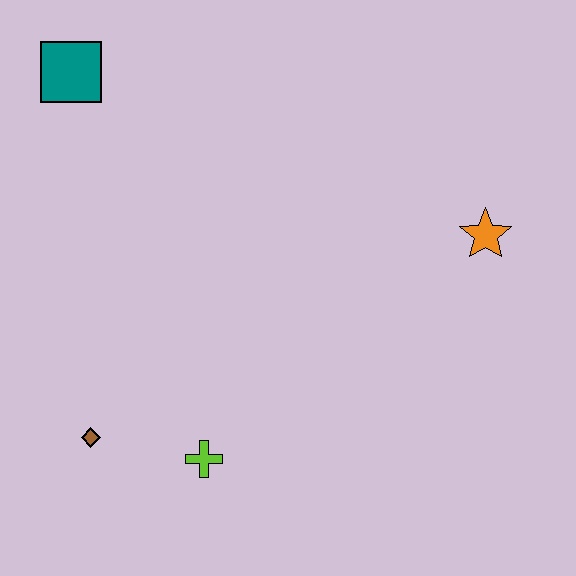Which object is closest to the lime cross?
The brown diamond is closest to the lime cross.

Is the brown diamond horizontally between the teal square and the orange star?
Yes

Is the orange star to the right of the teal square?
Yes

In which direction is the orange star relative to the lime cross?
The orange star is to the right of the lime cross.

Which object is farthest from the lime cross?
The teal square is farthest from the lime cross.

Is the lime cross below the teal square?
Yes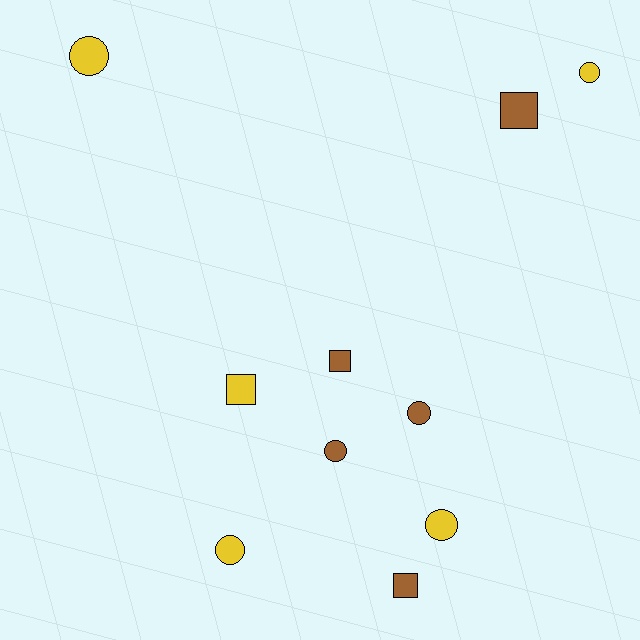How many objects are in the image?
There are 10 objects.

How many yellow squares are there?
There is 1 yellow square.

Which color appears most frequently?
Brown, with 5 objects.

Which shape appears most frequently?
Circle, with 6 objects.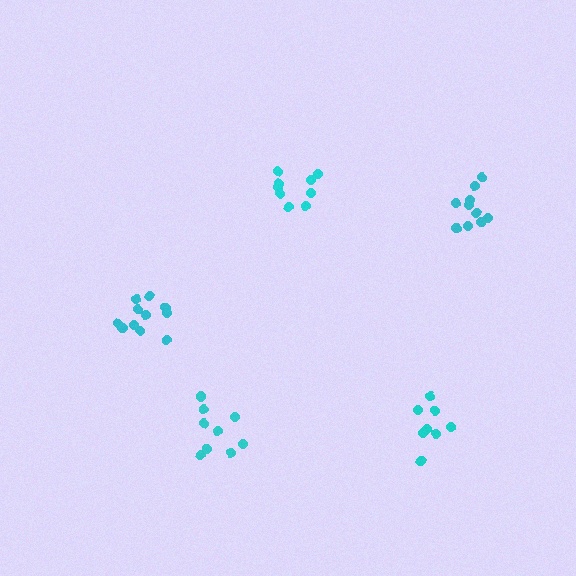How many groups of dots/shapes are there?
There are 5 groups.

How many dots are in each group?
Group 1: 12 dots, Group 2: 9 dots, Group 3: 10 dots, Group 4: 8 dots, Group 5: 9 dots (48 total).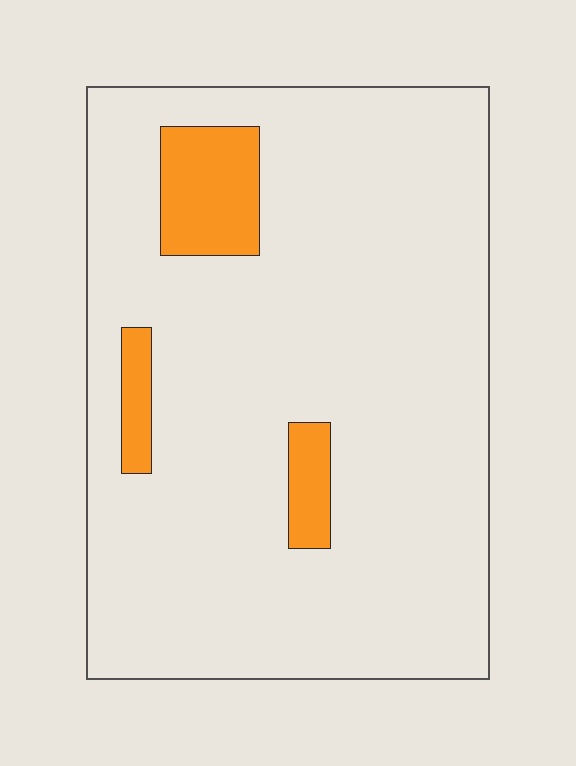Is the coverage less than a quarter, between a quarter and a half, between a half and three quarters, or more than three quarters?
Less than a quarter.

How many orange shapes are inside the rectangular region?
3.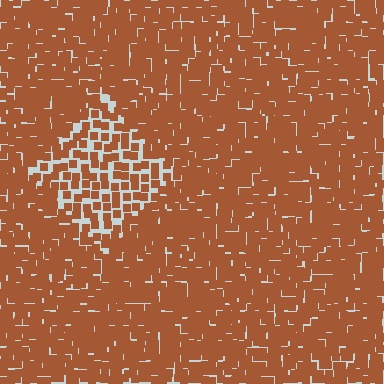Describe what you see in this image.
The image contains small brown elements arranged at two different densities. A diamond-shaped region is visible where the elements are less densely packed than the surrounding area.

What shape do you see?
I see a diamond.